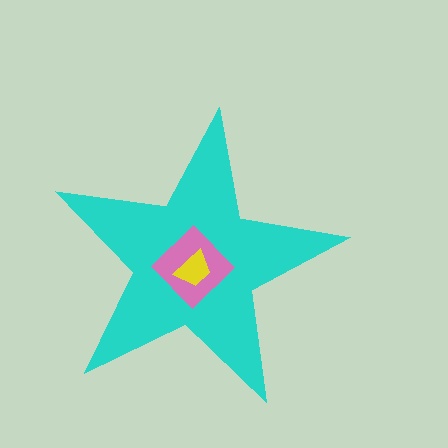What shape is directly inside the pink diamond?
The yellow trapezoid.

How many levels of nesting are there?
3.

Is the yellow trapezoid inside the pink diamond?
Yes.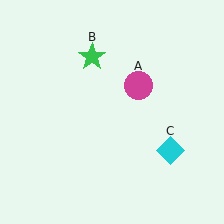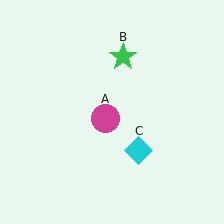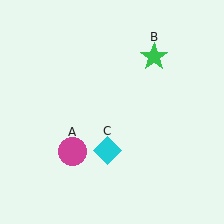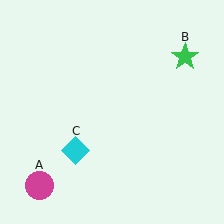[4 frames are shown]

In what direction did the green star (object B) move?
The green star (object B) moved right.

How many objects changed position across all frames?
3 objects changed position: magenta circle (object A), green star (object B), cyan diamond (object C).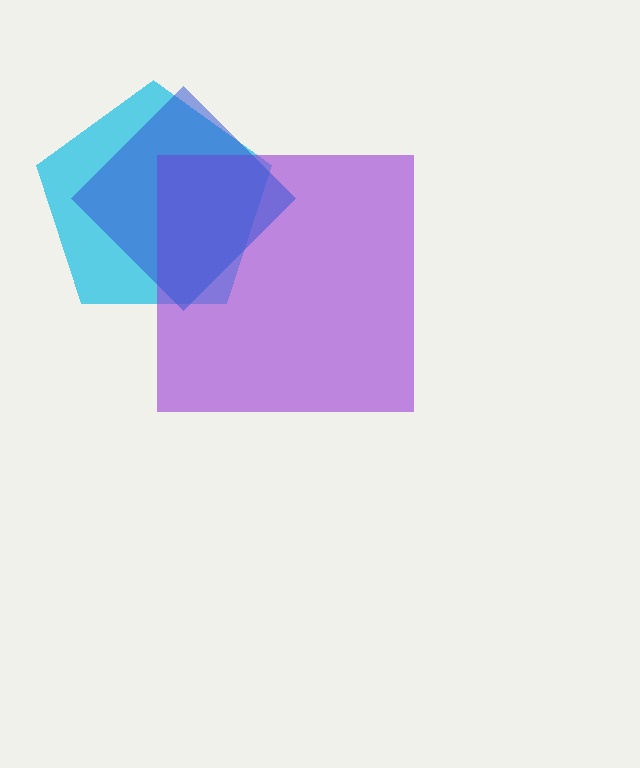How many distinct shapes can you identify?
There are 3 distinct shapes: a cyan pentagon, a purple square, a blue diamond.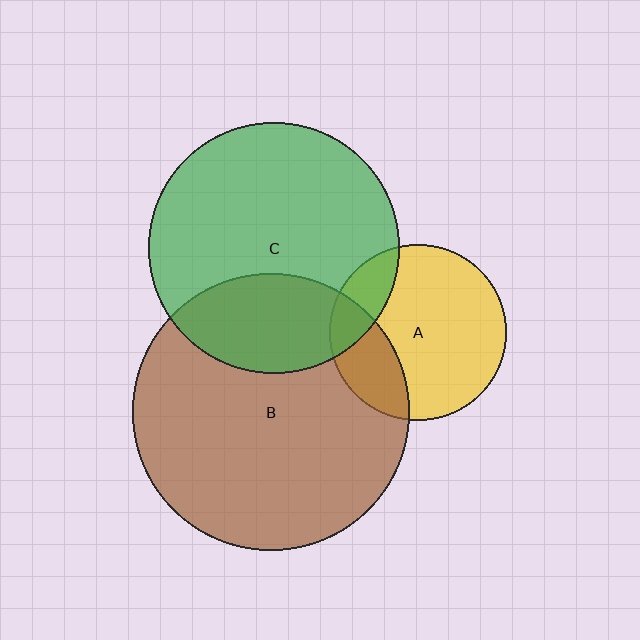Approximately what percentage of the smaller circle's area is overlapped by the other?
Approximately 15%.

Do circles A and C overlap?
Yes.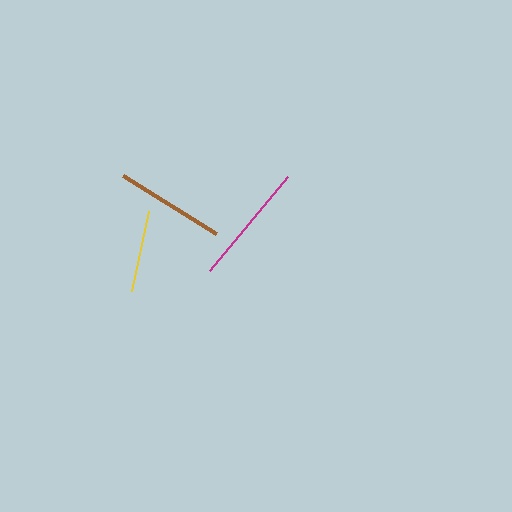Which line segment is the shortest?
The yellow line is the shortest at approximately 82 pixels.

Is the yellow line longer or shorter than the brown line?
The brown line is longer than the yellow line.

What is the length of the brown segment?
The brown segment is approximately 110 pixels long.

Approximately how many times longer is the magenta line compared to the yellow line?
The magenta line is approximately 1.5 times the length of the yellow line.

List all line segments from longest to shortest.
From longest to shortest: magenta, brown, yellow.